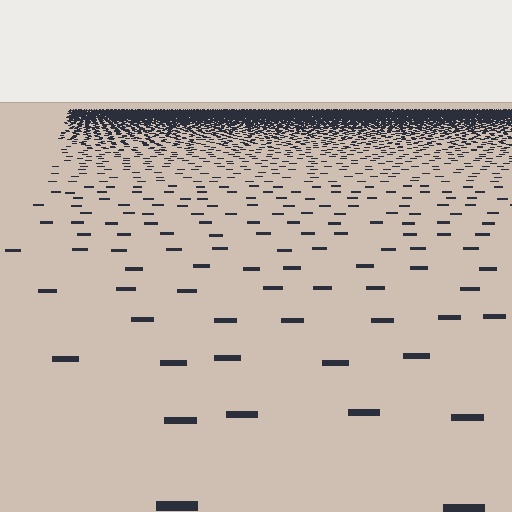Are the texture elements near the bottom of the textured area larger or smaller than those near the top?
Larger. Near the bottom, elements are closer to the viewer and appear at a bigger on-screen size.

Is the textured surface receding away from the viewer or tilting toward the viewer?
The surface is receding away from the viewer. Texture elements get smaller and denser toward the top.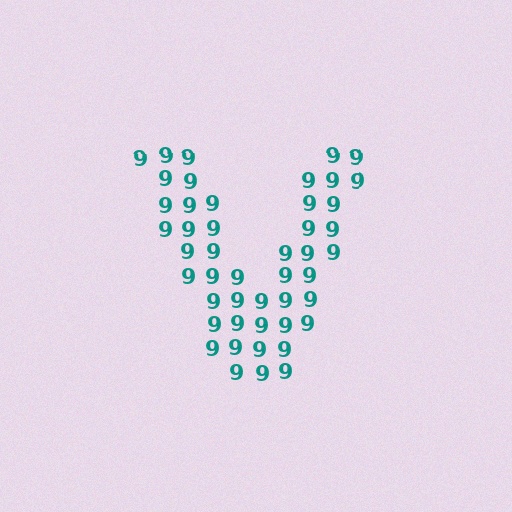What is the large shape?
The large shape is the letter V.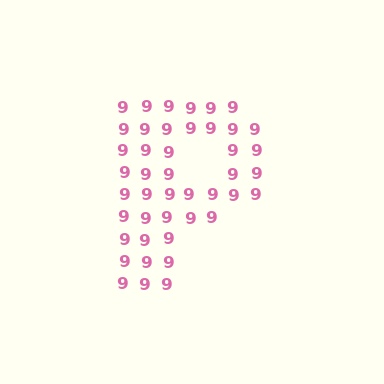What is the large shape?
The large shape is the letter P.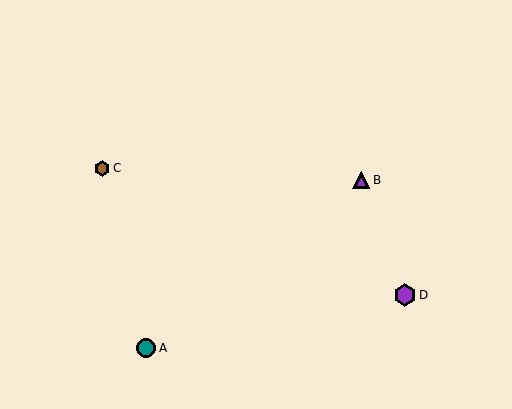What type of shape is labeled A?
Shape A is a teal circle.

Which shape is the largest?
The purple hexagon (labeled D) is the largest.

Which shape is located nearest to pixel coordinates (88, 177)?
The brown hexagon (labeled C) at (102, 168) is nearest to that location.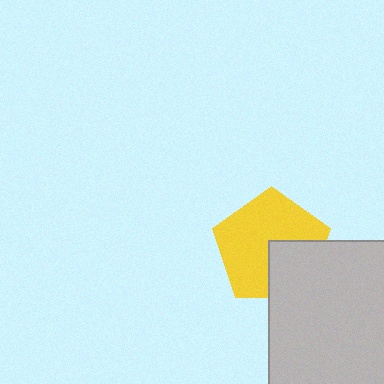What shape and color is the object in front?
The object in front is a light gray square.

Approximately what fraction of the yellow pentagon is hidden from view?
Roughly 32% of the yellow pentagon is hidden behind the light gray square.